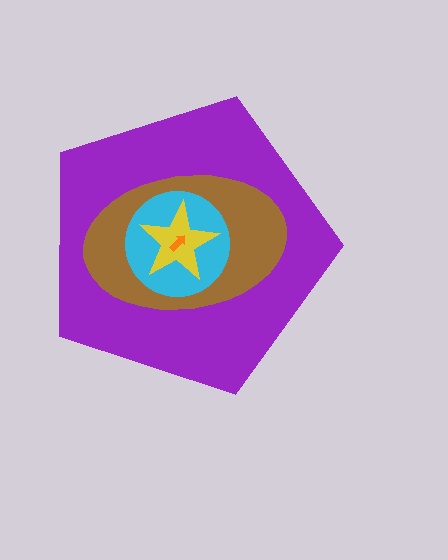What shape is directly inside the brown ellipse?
The cyan circle.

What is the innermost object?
The orange arrow.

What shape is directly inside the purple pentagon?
The brown ellipse.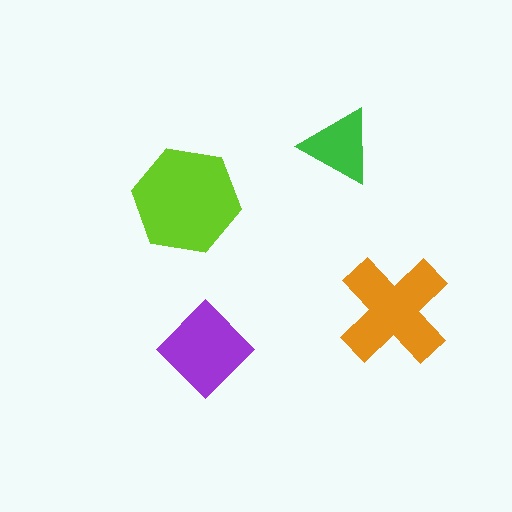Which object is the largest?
The lime hexagon.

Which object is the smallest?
The green triangle.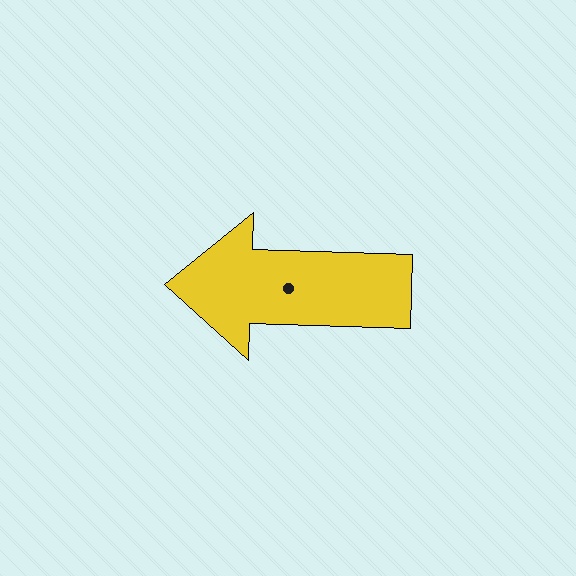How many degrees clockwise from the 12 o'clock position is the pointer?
Approximately 272 degrees.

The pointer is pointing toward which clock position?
Roughly 9 o'clock.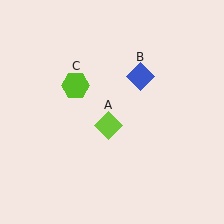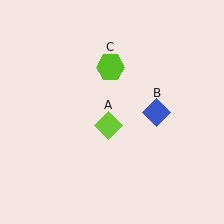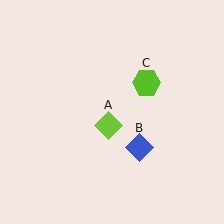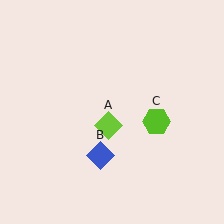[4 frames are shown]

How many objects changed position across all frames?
2 objects changed position: blue diamond (object B), lime hexagon (object C).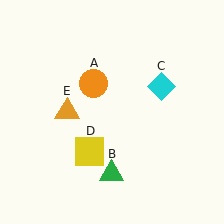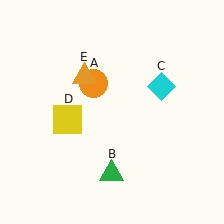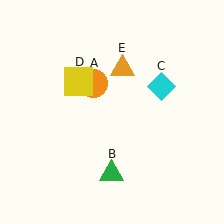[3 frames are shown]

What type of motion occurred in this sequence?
The yellow square (object D), orange triangle (object E) rotated clockwise around the center of the scene.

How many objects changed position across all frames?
2 objects changed position: yellow square (object D), orange triangle (object E).